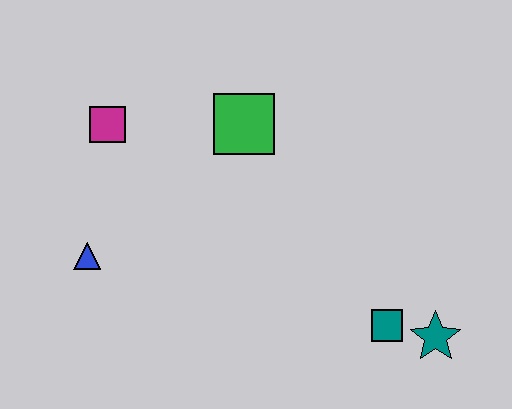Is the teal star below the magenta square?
Yes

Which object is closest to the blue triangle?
The magenta square is closest to the blue triangle.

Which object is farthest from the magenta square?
The teal star is farthest from the magenta square.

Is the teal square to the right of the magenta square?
Yes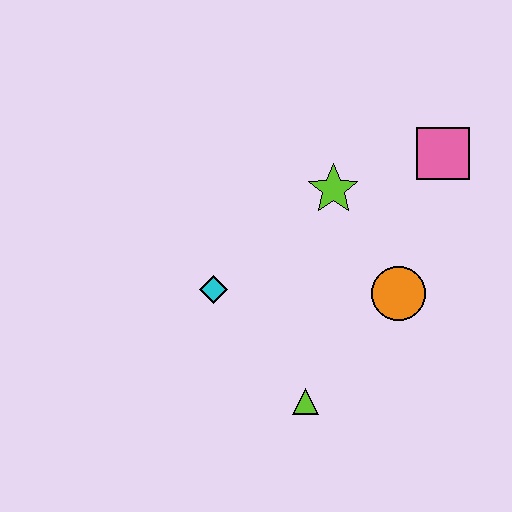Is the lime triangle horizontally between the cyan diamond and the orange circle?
Yes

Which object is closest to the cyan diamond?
The lime triangle is closest to the cyan diamond.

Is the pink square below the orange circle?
No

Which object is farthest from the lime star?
The lime triangle is farthest from the lime star.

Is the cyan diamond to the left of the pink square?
Yes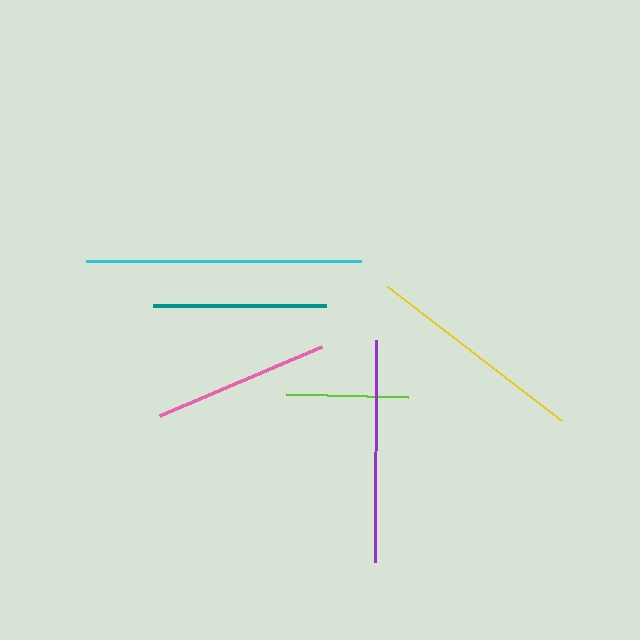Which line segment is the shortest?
The lime line is the shortest at approximately 122 pixels.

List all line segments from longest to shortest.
From longest to shortest: cyan, purple, yellow, pink, teal, lime.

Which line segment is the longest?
The cyan line is the longest at approximately 275 pixels.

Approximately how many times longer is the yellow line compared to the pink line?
The yellow line is approximately 1.2 times the length of the pink line.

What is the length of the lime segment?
The lime segment is approximately 122 pixels long.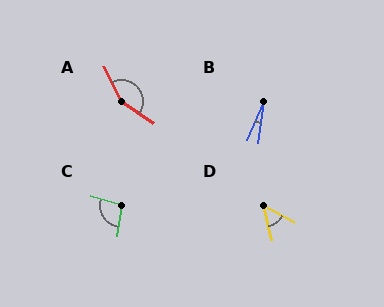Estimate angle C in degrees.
Approximately 96 degrees.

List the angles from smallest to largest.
B (15°), D (48°), C (96°), A (149°).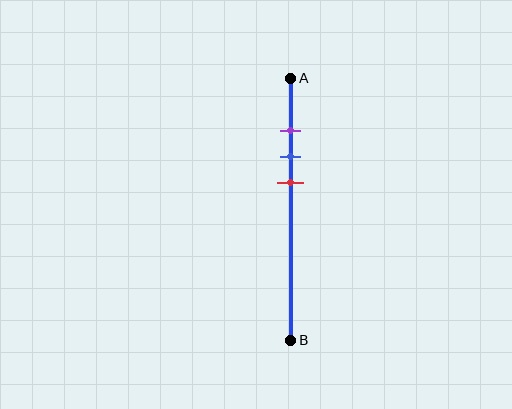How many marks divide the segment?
There are 3 marks dividing the segment.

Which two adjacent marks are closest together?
The purple and blue marks are the closest adjacent pair.